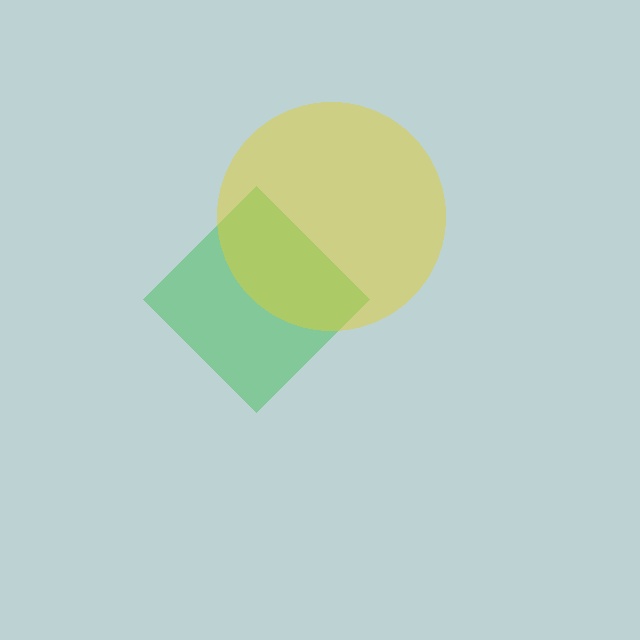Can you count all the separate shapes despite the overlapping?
Yes, there are 2 separate shapes.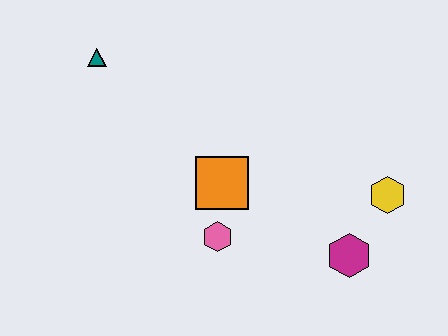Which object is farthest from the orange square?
The teal triangle is farthest from the orange square.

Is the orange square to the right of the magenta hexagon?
No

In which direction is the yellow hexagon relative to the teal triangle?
The yellow hexagon is to the right of the teal triangle.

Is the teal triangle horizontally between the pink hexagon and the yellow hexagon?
No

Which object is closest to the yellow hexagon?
The magenta hexagon is closest to the yellow hexagon.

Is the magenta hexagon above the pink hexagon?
No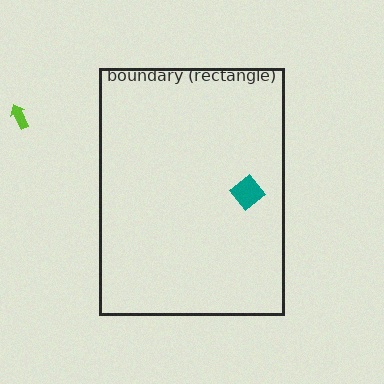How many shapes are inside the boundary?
1 inside, 1 outside.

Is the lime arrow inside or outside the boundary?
Outside.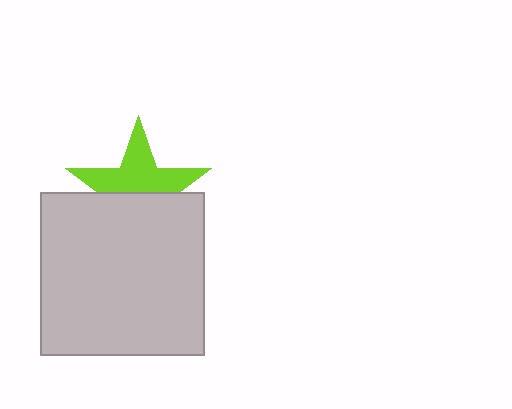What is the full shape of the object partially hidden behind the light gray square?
The partially hidden object is a lime star.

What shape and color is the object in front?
The object in front is a light gray square.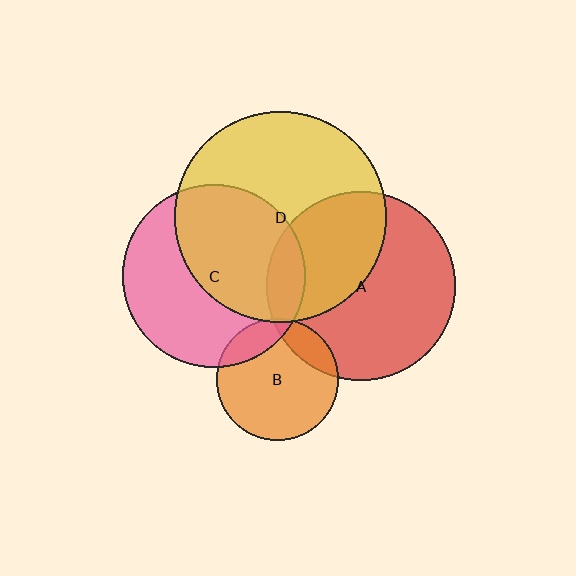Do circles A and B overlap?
Yes.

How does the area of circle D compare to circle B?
Approximately 3.0 times.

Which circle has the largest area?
Circle D (yellow).